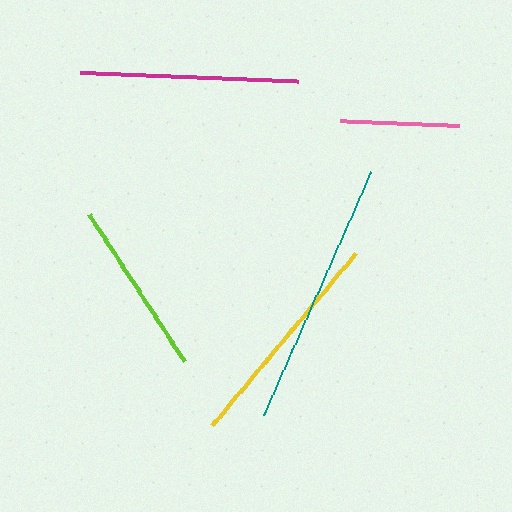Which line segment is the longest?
The teal line is the longest at approximately 266 pixels.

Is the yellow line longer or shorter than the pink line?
The yellow line is longer than the pink line.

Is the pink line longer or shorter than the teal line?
The teal line is longer than the pink line.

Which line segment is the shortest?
The pink line is the shortest at approximately 119 pixels.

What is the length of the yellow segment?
The yellow segment is approximately 225 pixels long.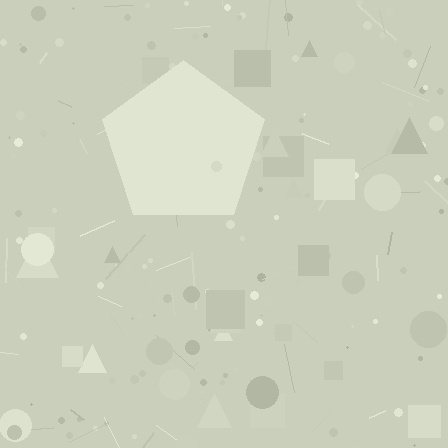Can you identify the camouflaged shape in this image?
The camouflaged shape is a pentagon.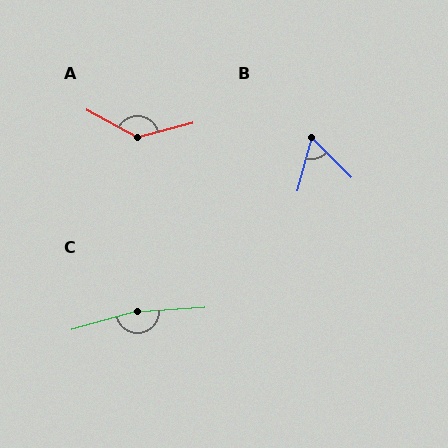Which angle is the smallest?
B, at approximately 59 degrees.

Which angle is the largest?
C, at approximately 167 degrees.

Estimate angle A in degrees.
Approximately 137 degrees.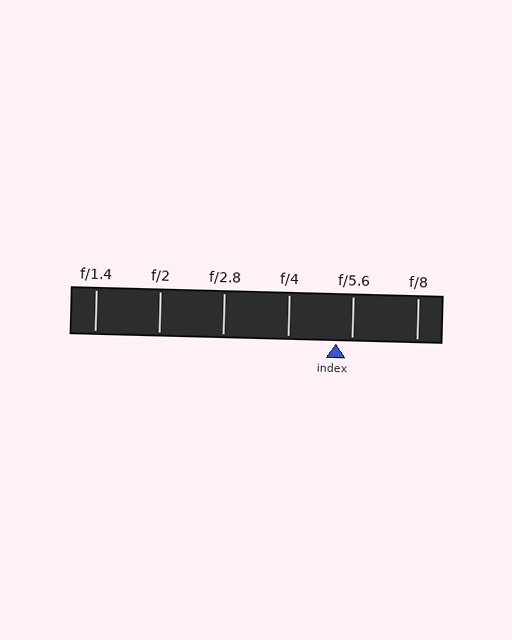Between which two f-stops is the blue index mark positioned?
The index mark is between f/4 and f/5.6.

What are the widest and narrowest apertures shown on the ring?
The widest aperture shown is f/1.4 and the narrowest is f/8.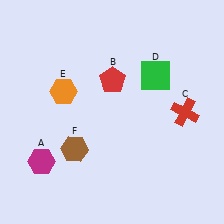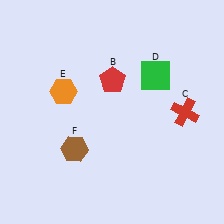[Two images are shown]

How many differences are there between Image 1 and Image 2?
There is 1 difference between the two images.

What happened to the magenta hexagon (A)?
The magenta hexagon (A) was removed in Image 2. It was in the bottom-left area of Image 1.